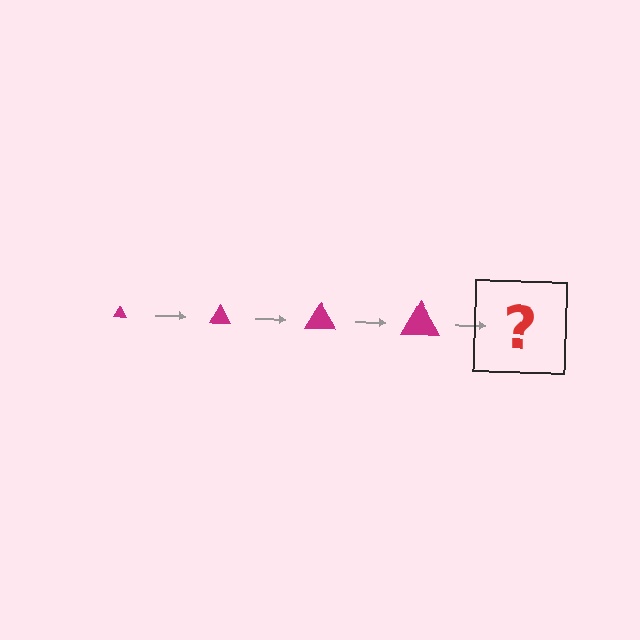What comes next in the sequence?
The next element should be a magenta triangle, larger than the previous one.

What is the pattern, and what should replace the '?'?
The pattern is that the triangle gets progressively larger each step. The '?' should be a magenta triangle, larger than the previous one.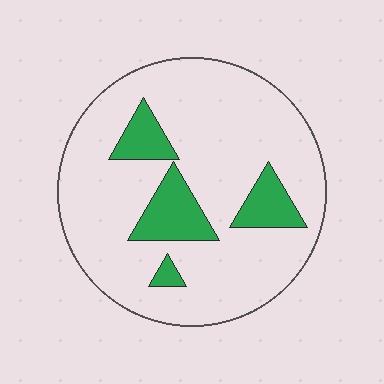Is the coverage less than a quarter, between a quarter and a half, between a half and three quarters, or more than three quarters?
Less than a quarter.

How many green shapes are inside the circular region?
4.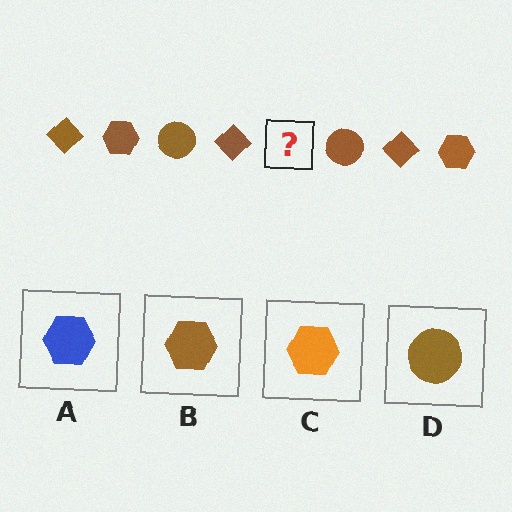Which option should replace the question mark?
Option B.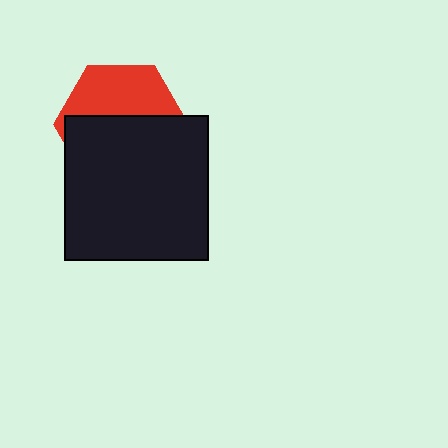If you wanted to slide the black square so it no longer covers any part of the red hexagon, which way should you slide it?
Slide it down — that is the most direct way to separate the two shapes.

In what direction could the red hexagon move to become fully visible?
The red hexagon could move up. That would shift it out from behind the black square entirely.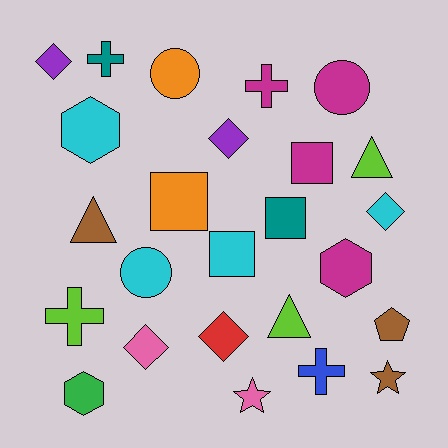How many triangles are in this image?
There are 3 triangles.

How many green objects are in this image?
There is 1 green object.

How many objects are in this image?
There are 25 objects.